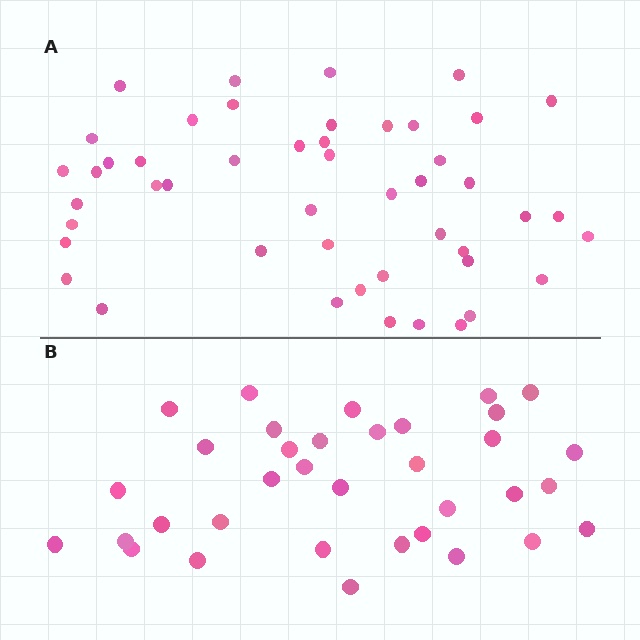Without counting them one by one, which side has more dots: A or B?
Region A (the top region) has more dots.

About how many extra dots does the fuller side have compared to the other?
Region A has approximately 15 more dots than region B.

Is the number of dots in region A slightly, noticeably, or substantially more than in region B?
Region A has noticeably more, but not dramatically so. The ratio is roughly 1.4 to 1.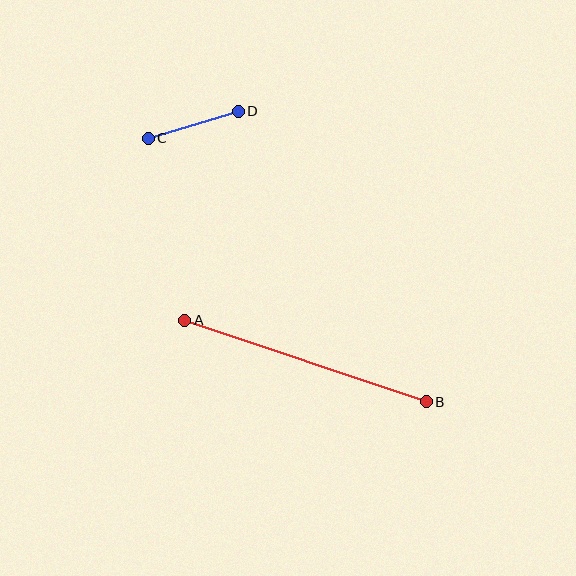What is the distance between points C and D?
The distance is approximately 94 pixels.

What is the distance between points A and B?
The distance is approximately 255 pixels.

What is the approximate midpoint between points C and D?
The midpoint is at approximately (193, 125) pixels.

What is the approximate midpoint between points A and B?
The midpoint is at approximately (305, 361) pixels.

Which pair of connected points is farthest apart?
Points A and B are farthest apart.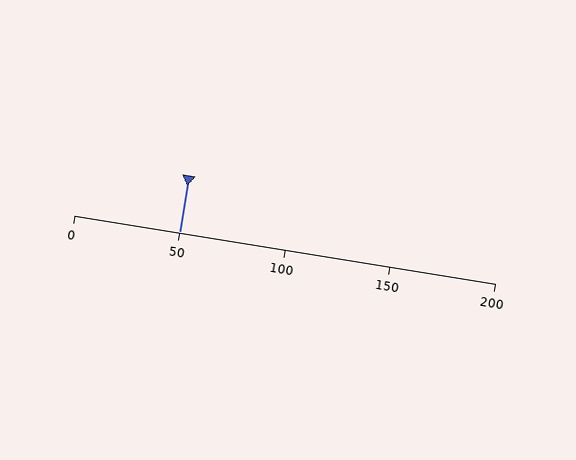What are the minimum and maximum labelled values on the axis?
The axis runs from 0 to 200.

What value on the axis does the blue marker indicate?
The marker indicates approximately 50.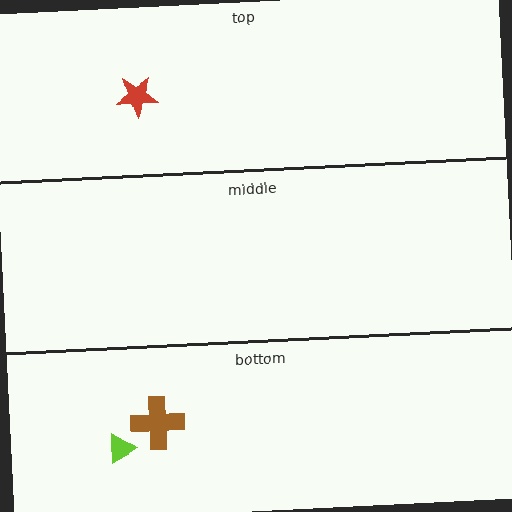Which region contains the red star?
The top region.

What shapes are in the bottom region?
The lime triangle, the brown cross.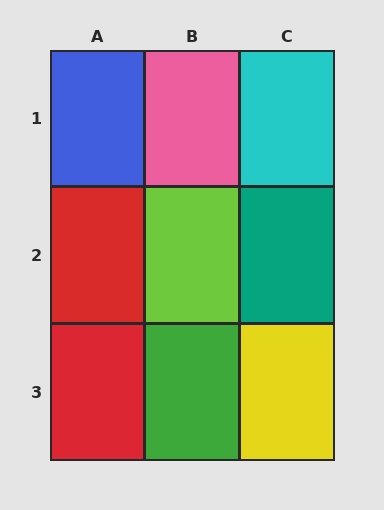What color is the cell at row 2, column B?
Lime.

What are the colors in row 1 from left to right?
Blue, pink, cyan.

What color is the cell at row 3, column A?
Red.